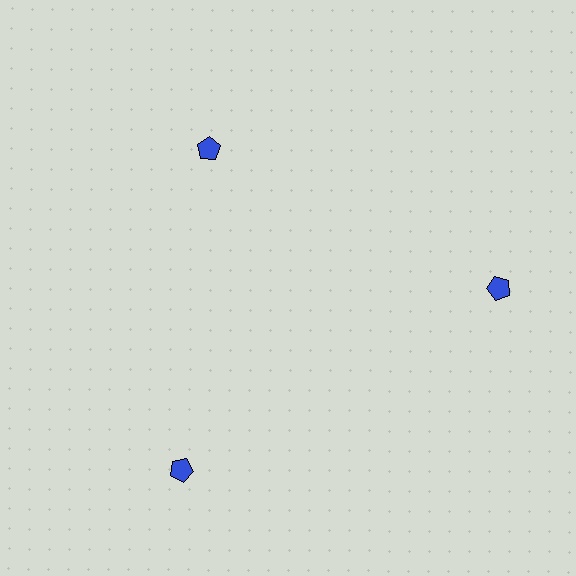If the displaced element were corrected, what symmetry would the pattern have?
It would have 3-fold rotational symmetry — the pattern would map onto itself every 120 degrees.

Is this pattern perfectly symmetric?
No. The 3 blue pentagons are arranged in a ring, but one element near the 11 o'clock position is pulled inward toward the center, breaking the 3-fold rotational symmetry.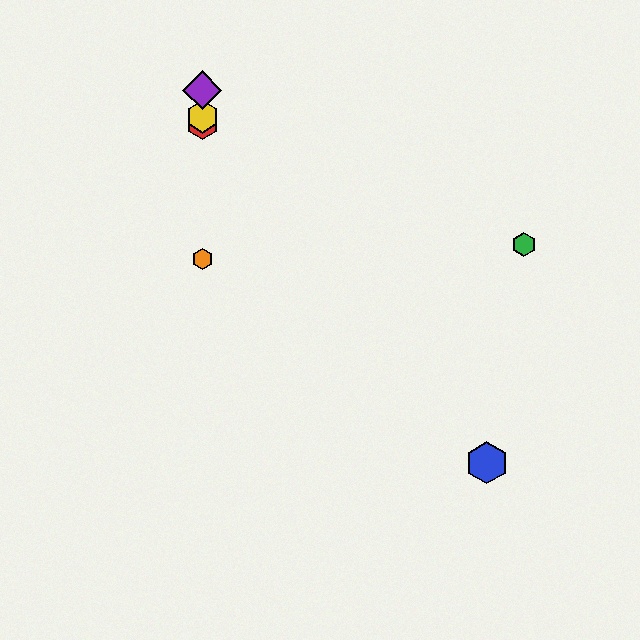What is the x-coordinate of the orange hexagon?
The orange hexagon is at x≈202.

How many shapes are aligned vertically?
4 shapes (the red hexagon, the yellow hexagon, the purple diamond, the orange hexagon) are aligned vertically.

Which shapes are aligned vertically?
The red hexagon, the yellow hexagon, the purple diamond, the orange hexagon are aligned vertically.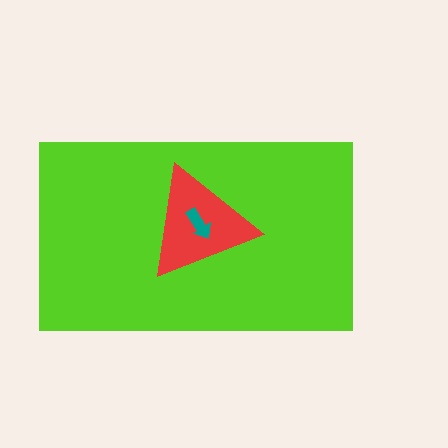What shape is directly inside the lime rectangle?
The red triangle.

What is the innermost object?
The teal arrow.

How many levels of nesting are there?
3.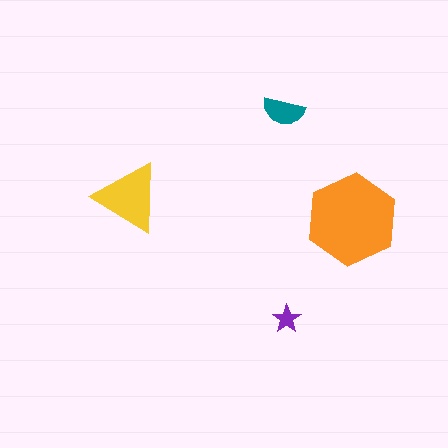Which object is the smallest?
The purple star.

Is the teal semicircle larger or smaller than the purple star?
Larger.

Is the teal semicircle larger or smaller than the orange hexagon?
Smaller.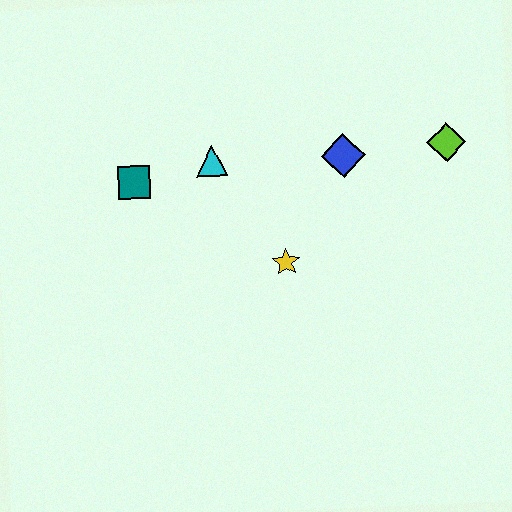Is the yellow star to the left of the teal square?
No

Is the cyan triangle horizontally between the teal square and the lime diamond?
Yes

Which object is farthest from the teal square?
The lime diamond is farthest from the teal square.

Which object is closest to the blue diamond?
The lime diamond is closest to the blue diamond.